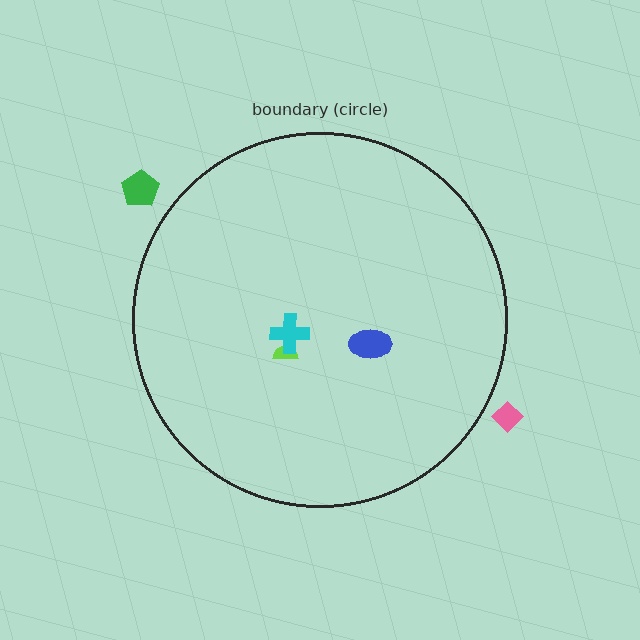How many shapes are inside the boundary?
3 inside, 2 outside.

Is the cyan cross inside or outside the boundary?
Inside.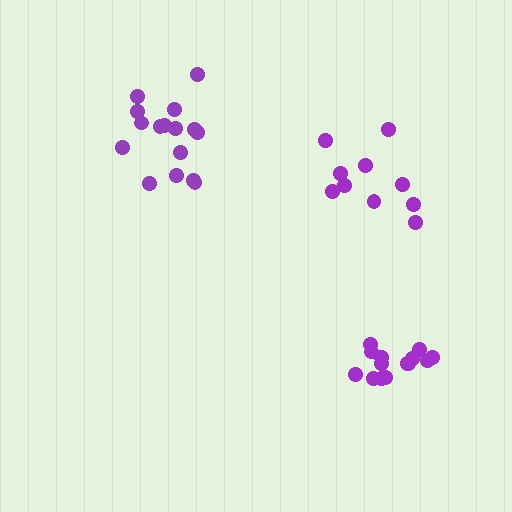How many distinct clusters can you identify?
There are 3 distinct clusters.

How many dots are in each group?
Group 1: 10 dots, Group 2: 16 dots, Group 3: 14 dots (40 total).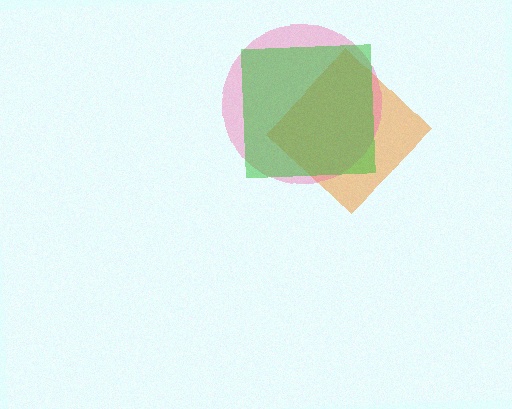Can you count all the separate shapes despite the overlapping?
Yes, there are 3 separate shapes.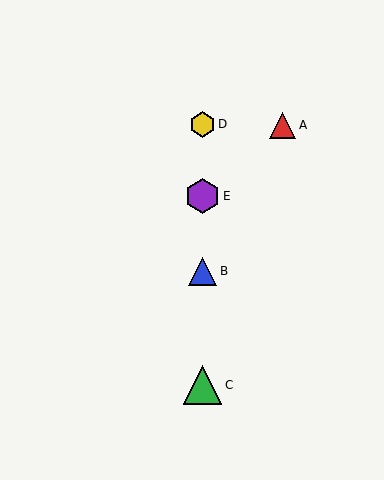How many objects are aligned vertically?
4 objects (B, C, D, E) are aligned vertically.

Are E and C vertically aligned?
Yes, both are at x≈202.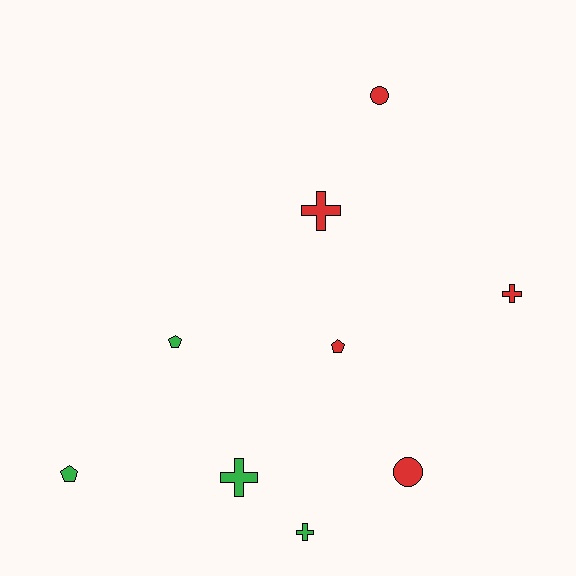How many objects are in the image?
There are 9 objects.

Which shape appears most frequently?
Cross, with 4 objects.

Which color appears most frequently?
Red, with 5 objects.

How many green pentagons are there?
There are 2 green pentagons.